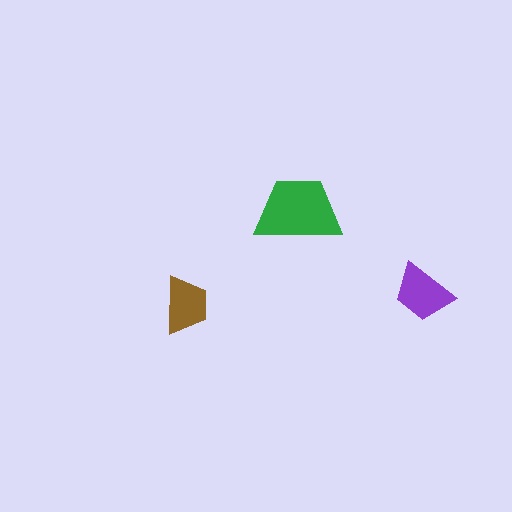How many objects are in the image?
There are 3 objects in the image.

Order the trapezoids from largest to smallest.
the green one, the purple one, the brown one.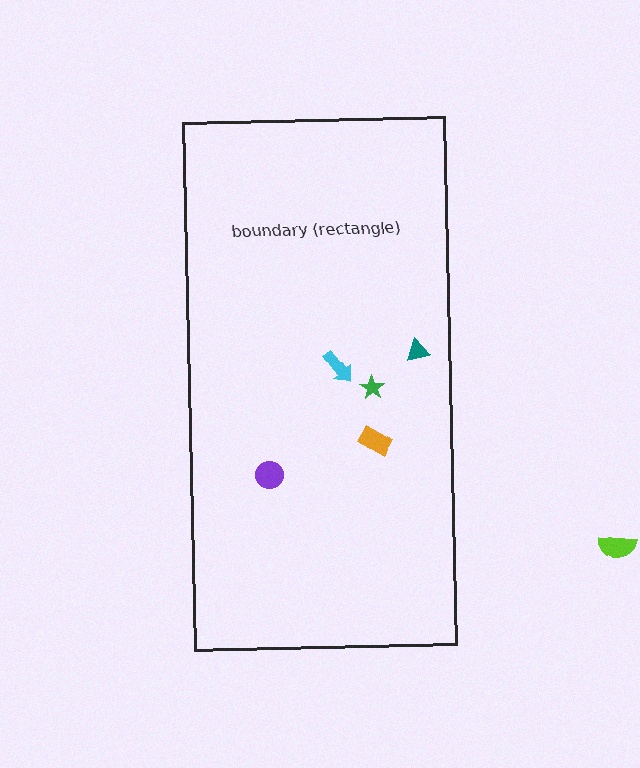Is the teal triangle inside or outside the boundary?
Inside.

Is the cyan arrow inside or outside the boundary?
Inside.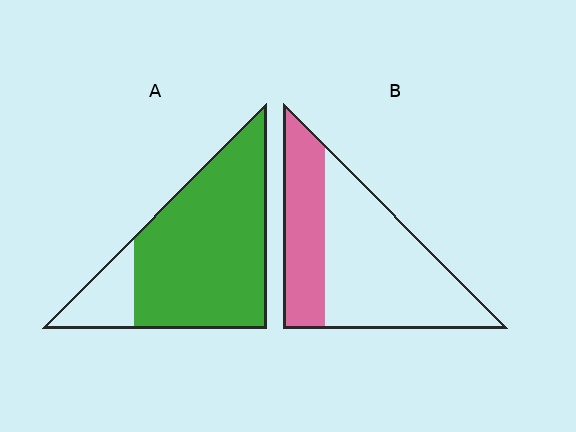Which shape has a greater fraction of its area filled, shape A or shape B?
Shape A.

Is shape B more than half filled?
No.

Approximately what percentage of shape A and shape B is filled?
A is approximately 85% and B is approximately 35%.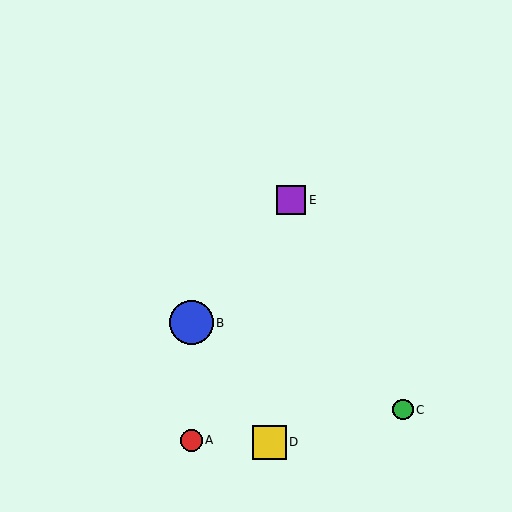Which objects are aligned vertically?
Objects A, B are aligned vertically.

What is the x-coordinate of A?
Object A is at x≈192.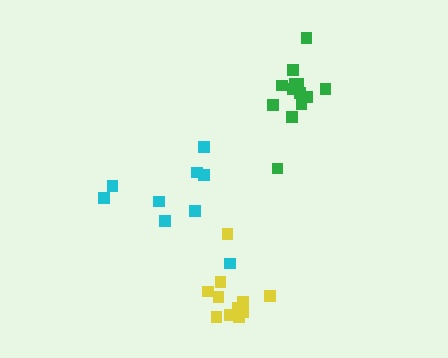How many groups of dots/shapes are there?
There are 3 groups.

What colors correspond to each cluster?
The clusters are colored: yellow, green, cyan.